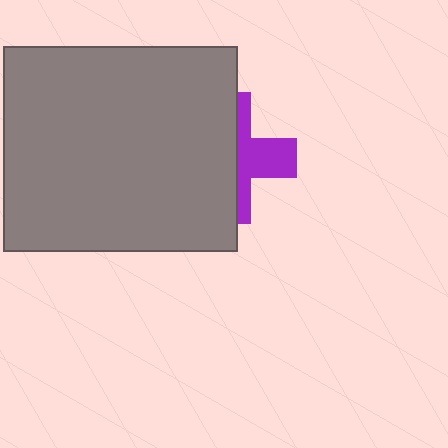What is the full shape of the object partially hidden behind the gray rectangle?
The partially hidden object is a purple cross.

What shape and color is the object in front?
The object in front is a gray rectangle.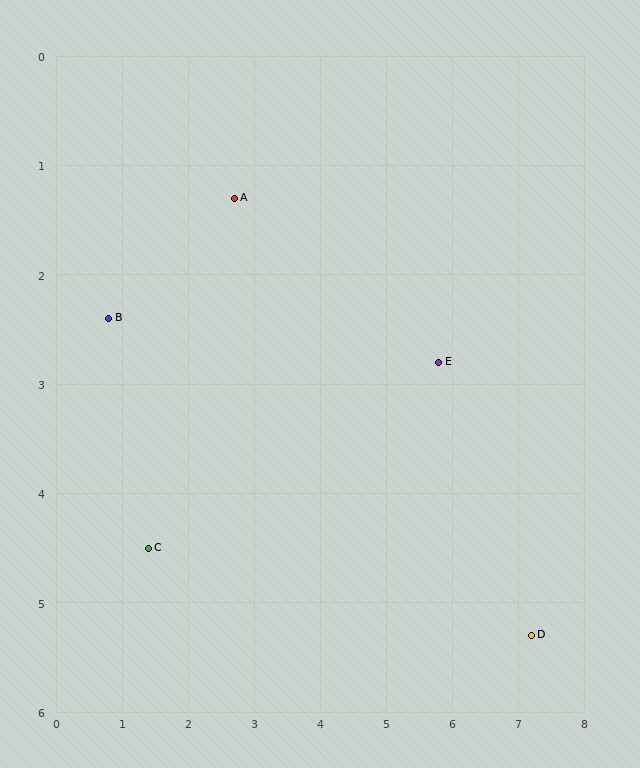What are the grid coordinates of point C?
Point C is at approximately (1.4, 4.5).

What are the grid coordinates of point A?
Point A is at approximately (2.7, 1.3).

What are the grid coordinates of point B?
Point B is at approximately (0.8, 2.4).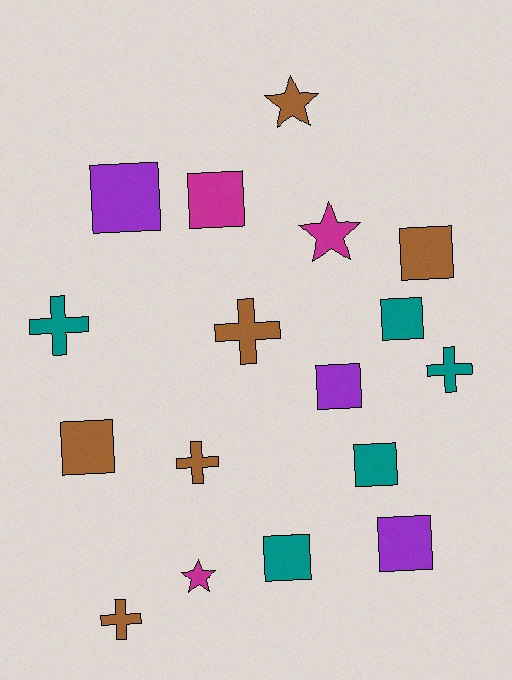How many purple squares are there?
There are 3 purple squares.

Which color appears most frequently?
Brown, with 6 objects.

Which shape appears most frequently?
Square, with 9 objects.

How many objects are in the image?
There are 17 objects.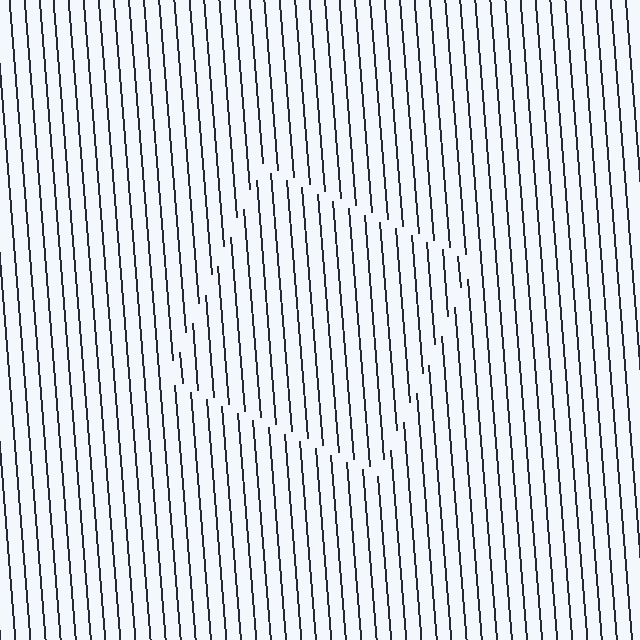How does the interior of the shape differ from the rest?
The interior of the shape contains the same grating, shifted by half a period — the contour is defined by the phase discontinuity where line-ends from the inner and outer gratings abut.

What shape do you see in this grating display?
An illusory square. The interior of the shape contains the same grating, shifted by half a period — the contour is defined by the phase discontinuity where line-ends from the inner and outer gratings abut.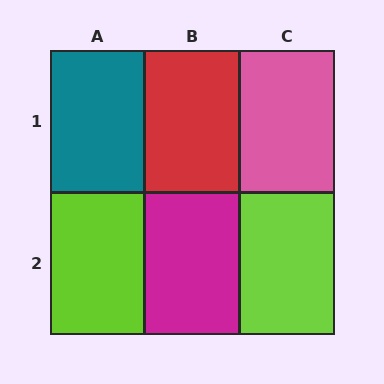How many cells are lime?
2 cells are lime.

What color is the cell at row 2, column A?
Lime.